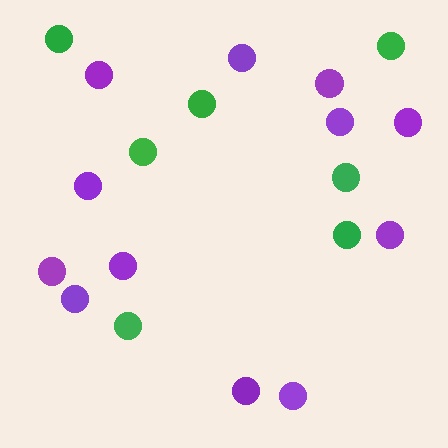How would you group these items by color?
There are 2 groups: one group of purple circles (12) and one group of green circles (7).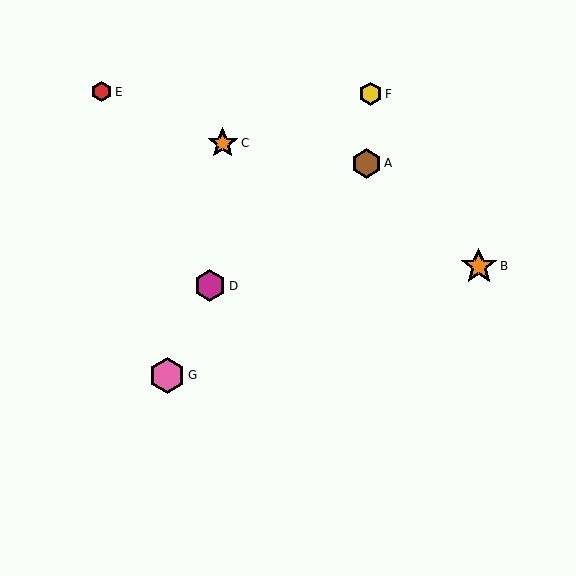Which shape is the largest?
The orange star (labeled B) is the largest.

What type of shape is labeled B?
Shape B is an orange star.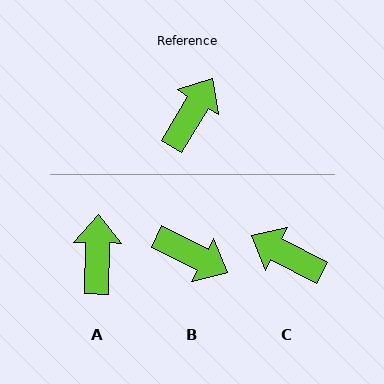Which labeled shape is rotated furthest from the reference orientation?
C, about 93 degrees away.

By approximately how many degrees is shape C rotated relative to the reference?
Approximately 93 degrees counter-clockwise.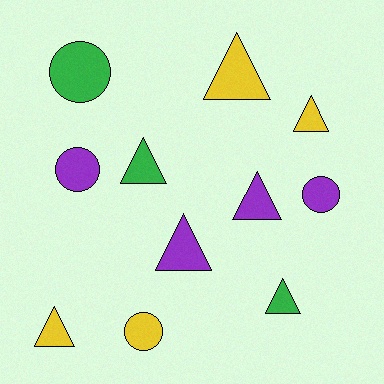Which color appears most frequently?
Purple, with 4 objects.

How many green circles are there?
There is 1 green circle.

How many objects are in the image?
There are 11 objects.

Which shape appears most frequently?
Triangle, with 7 objects.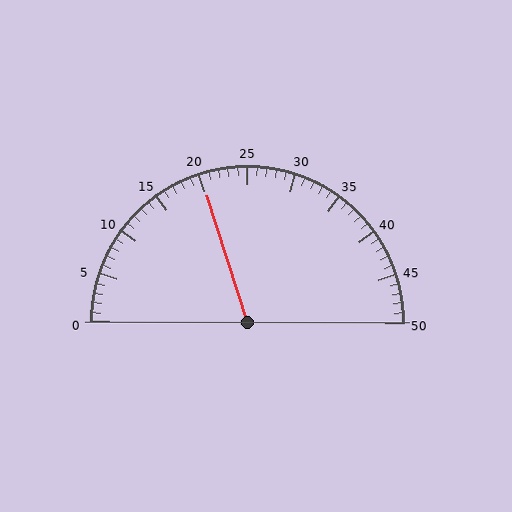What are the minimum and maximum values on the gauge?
The gauge ranges from 0 to 50.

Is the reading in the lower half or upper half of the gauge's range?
The reading is in the lower half of the range (0 to 50).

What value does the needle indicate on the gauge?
The needle indicates approximately 20.